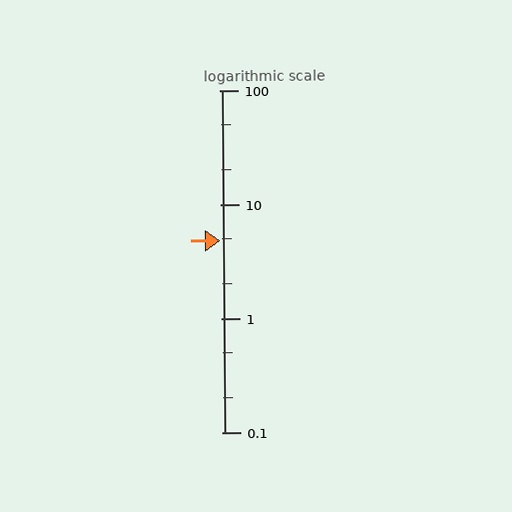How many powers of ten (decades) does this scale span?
The scale spans 3 decades, from 0.1 to 100.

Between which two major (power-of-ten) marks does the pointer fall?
The pointer is between 1 and 10.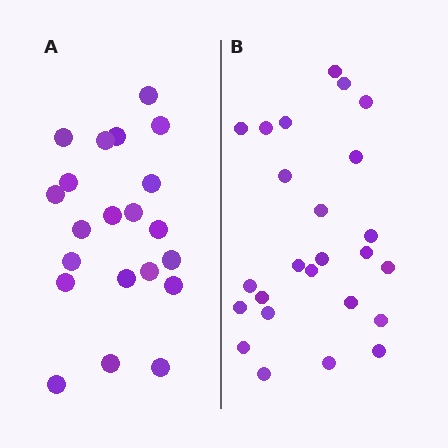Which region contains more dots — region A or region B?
Region B (the right region) has more dots.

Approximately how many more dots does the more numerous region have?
Region B has about 4 more dots than region A.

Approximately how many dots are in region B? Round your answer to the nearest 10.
About 20 dots. (The exact count is 25, which rounds to 20.)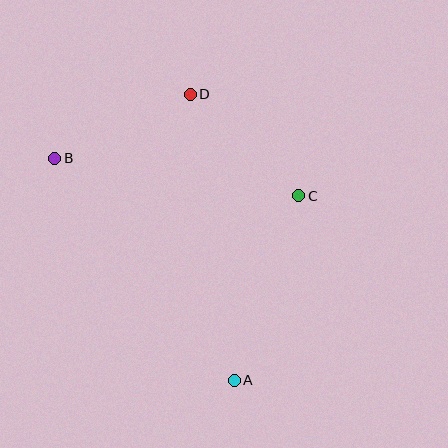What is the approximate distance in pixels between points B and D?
The distance between B and D is approximately 150 pixels.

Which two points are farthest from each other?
Points A and D are farthest from each other.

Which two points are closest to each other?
Points C and D are closest to each other.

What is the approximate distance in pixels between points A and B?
The distance between A and B is approximately 286 pixels.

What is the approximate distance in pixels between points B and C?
The distance between B and C is approximately 247 pixels.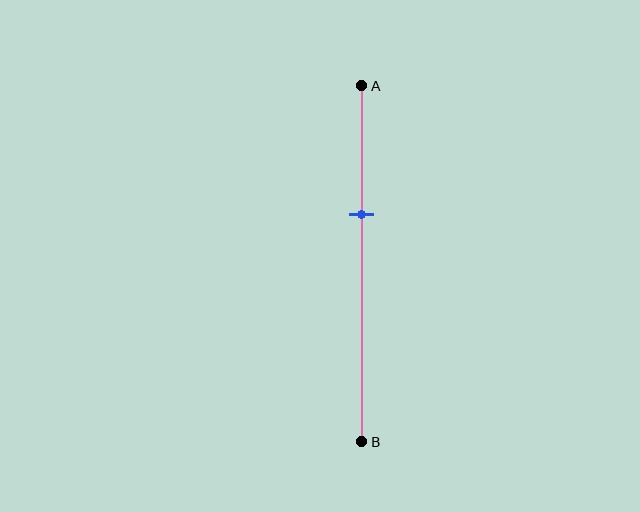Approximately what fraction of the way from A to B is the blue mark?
The blue mark is approximately 35% of the way from A to B.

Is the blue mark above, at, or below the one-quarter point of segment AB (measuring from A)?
The blue mark is below the one-quarter point of segment AB.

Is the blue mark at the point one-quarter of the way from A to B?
No, the mark is at about 35% from A, not at the 25% one-quarter point.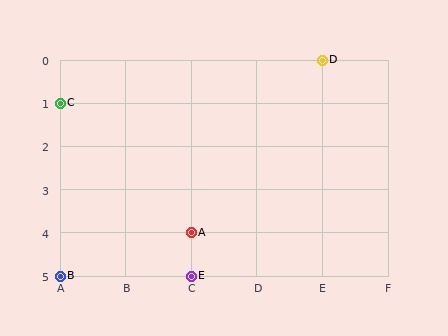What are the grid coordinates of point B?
Point B is at grid coordinates (A, 5).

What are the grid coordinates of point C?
Point C is at grid coordinates (A, 1).